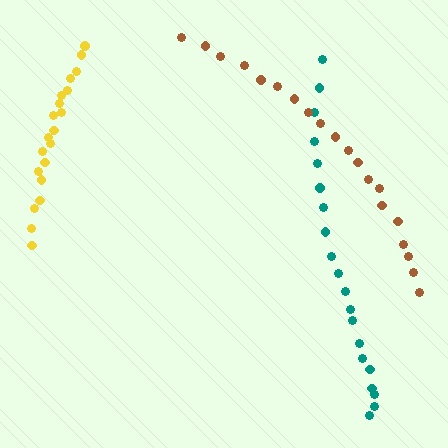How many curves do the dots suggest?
There are 3 distinct paths.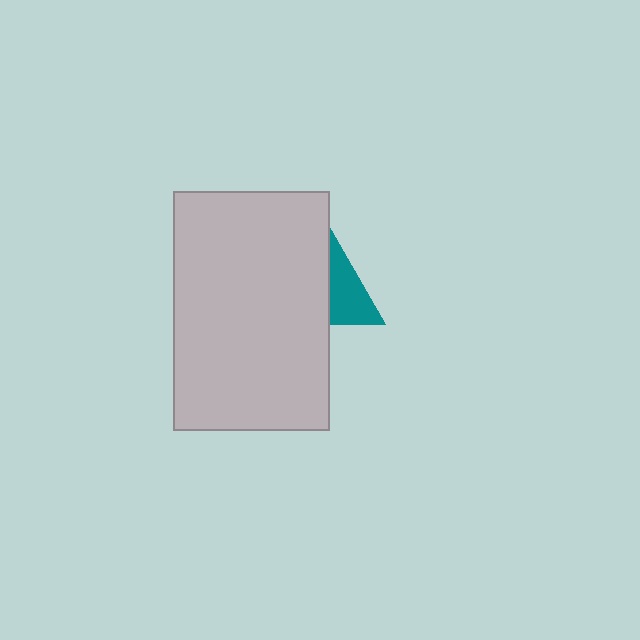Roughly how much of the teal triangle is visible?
A small part of it is visible (roughly 37%).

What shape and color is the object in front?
The object in front is a light gray rectangle.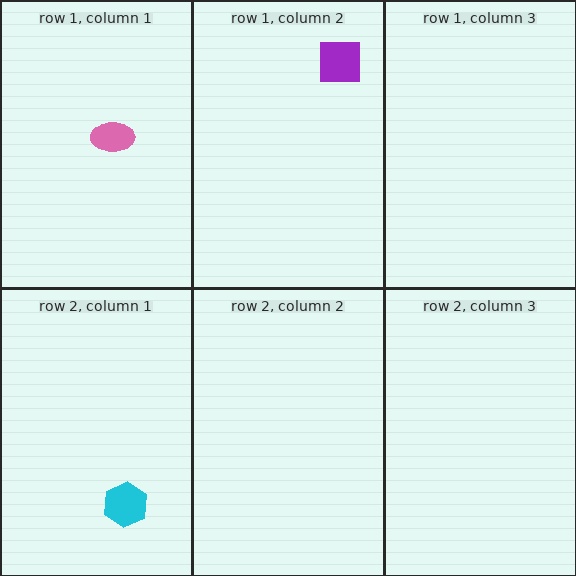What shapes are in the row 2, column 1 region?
The cyan hexagon.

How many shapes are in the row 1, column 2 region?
1.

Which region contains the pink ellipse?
The row 1, column 1 region.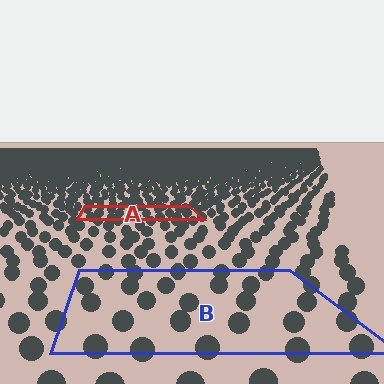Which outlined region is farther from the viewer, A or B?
Region A is farther from the viewer — the texture elements inside it appear smaller and more densely packed.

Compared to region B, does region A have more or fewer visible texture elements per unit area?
Region A has more texture elements per unit area — they are packed more densely because it is farther away.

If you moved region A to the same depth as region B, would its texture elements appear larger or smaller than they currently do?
They would appear larger. At a closer depth, the same texture elements are projected at a bigger on-screen size.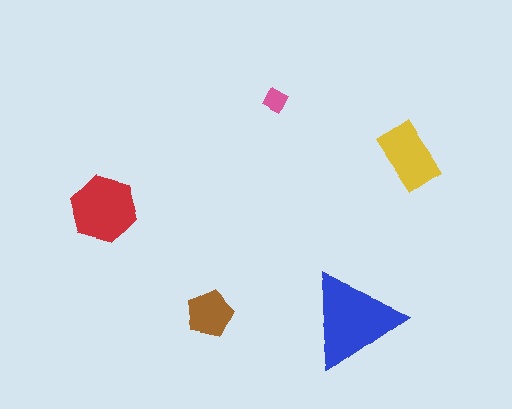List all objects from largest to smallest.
The blue triangle, the red hexagon, the yellow rectangle, the brown pentagon, the pink diamond.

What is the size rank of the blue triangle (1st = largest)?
1st.